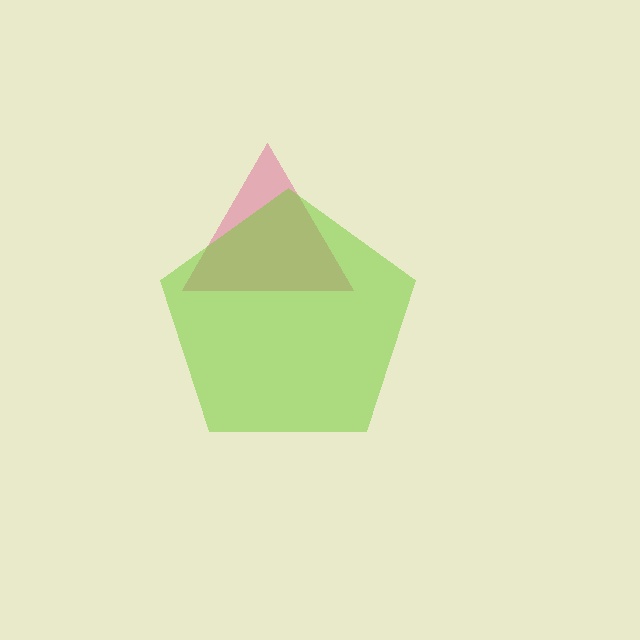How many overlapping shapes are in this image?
There are 2 overlapping shapes in the image.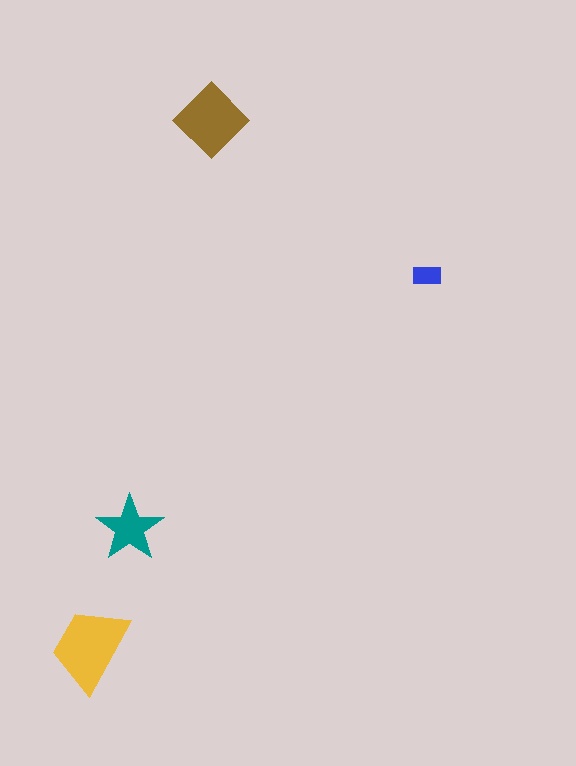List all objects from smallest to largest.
The blue rectangle, the teal star, the brown diamond, the yellow trapezoid.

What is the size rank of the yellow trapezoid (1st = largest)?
1st.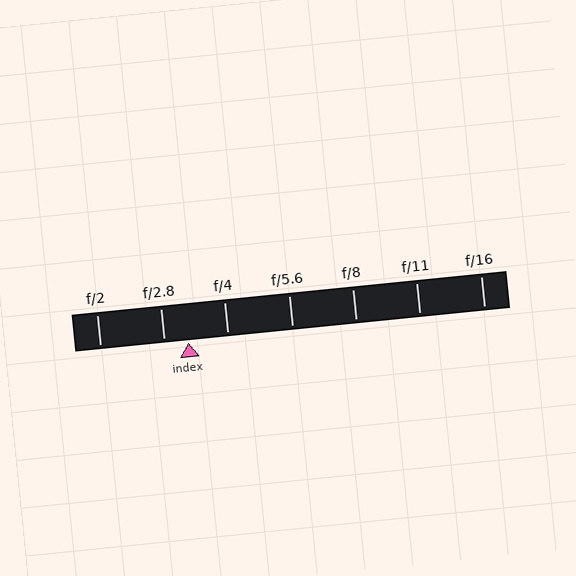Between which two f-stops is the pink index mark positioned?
The index mark is between f/2.8 and f/4.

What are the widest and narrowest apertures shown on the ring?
The widest aperture shown is f/2 and the narrowest is f/16.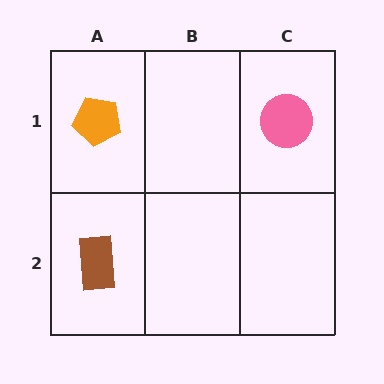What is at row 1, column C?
A pink circle.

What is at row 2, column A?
A brown rectangle.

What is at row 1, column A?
An orange pentagon.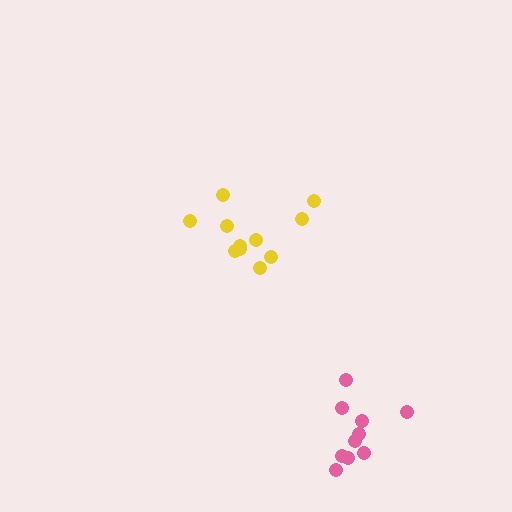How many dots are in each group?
Group 1: 10 dots, Group 2: 11 dots (21 total).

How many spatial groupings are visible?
There are 2 spatial groupings.